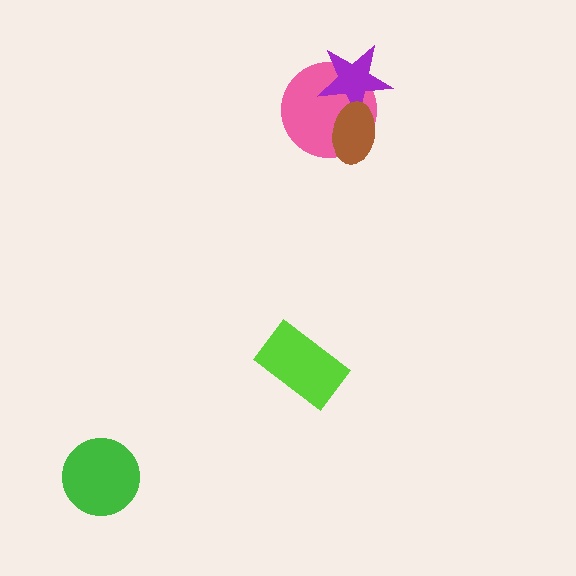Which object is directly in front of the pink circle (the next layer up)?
The purple star is directly in front of the pink circle.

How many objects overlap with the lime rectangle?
0 objects overlap with the lime rectangle.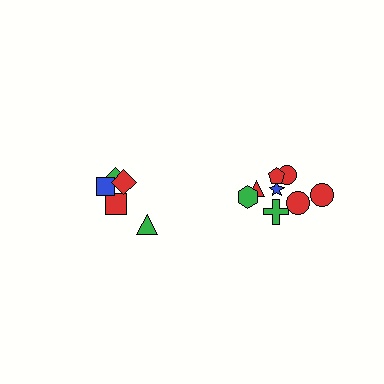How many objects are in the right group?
There are 8 objects.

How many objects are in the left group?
There are 5 objects.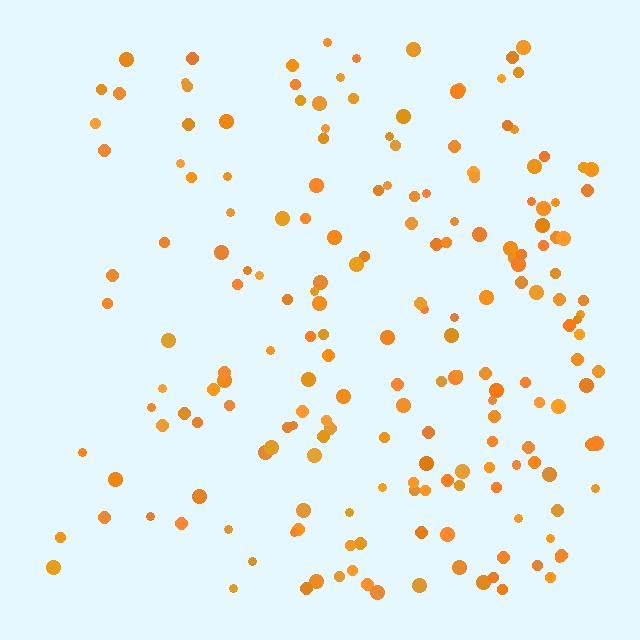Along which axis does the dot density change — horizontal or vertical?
Horizontal.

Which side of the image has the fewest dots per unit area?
The left.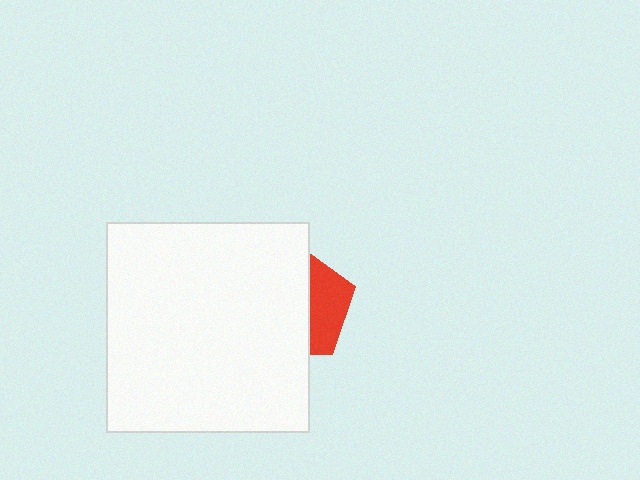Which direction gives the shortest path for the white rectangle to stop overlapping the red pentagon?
Moving left gives the shortest separation.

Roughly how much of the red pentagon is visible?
A small part of it is visible (roughly 35%).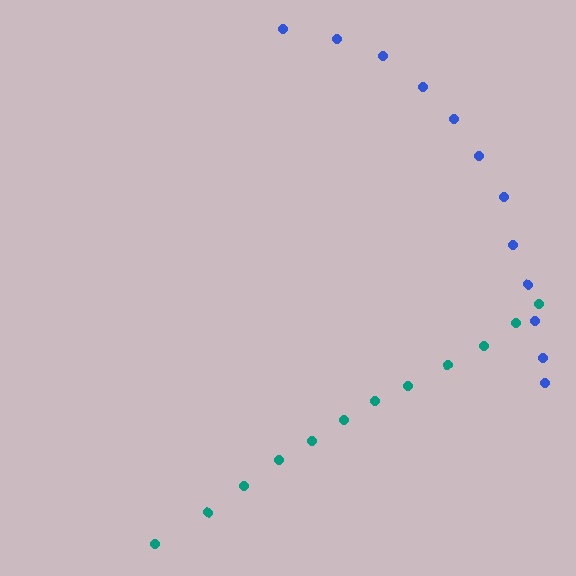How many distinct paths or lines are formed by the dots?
There are 2 distinct paths.